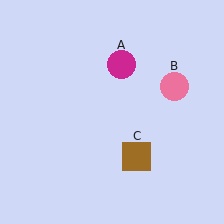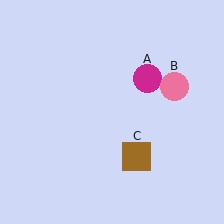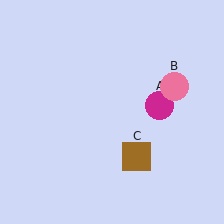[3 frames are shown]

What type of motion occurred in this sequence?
The magenta circle (object A) rotated clockwise around the center of the scene.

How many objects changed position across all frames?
1 object changed position: magenta circle (object A).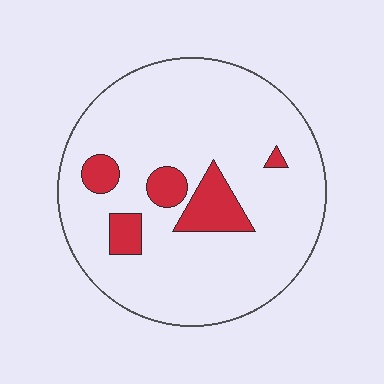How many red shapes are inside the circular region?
5.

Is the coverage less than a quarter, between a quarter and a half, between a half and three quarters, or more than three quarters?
Less than a quarter.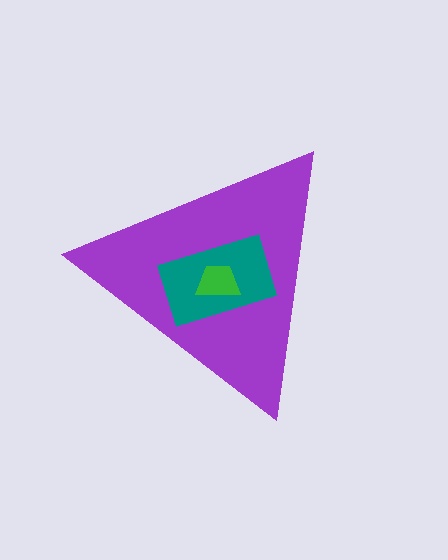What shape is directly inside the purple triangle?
The teal rectangle.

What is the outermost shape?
The purple triangle.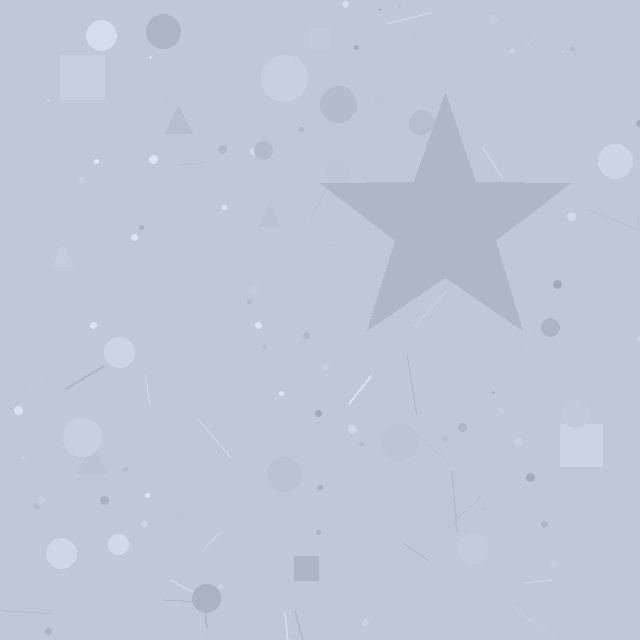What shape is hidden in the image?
A star is hidden in the image.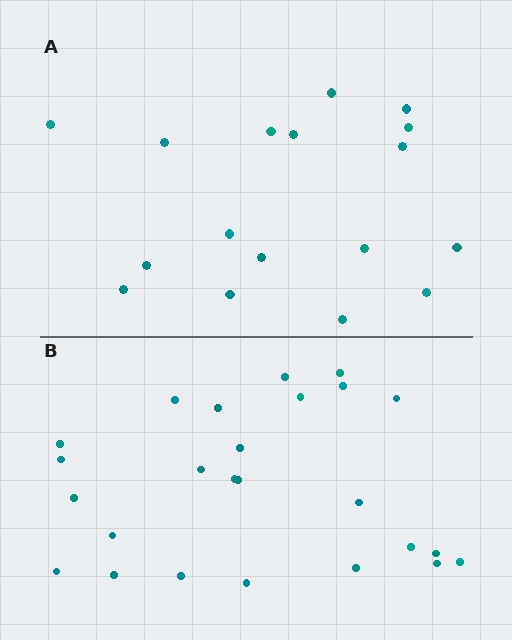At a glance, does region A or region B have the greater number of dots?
Region B (the bottom region) has more dots.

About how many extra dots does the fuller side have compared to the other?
Region B has roughly 8 or so more dots than region A.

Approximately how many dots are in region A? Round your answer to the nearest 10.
About 20 dots. (The exact count is 17, which rounds to 20.)